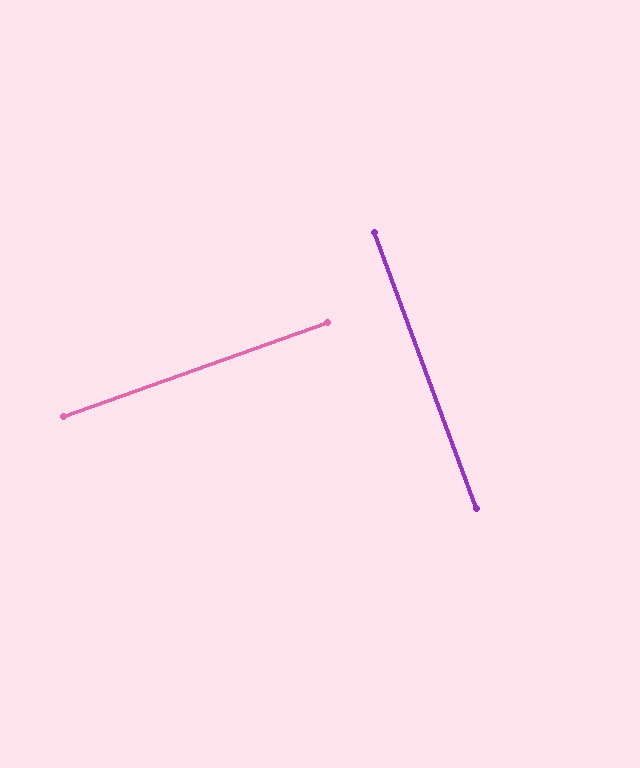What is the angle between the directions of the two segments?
Approximately 89 degrees.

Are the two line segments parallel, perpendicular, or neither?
Perpendicular — they meet at approximately 89°.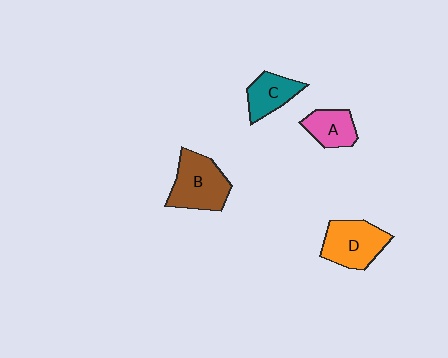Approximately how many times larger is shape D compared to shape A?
Approximately 1.5 times.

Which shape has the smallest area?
Shape A (pink).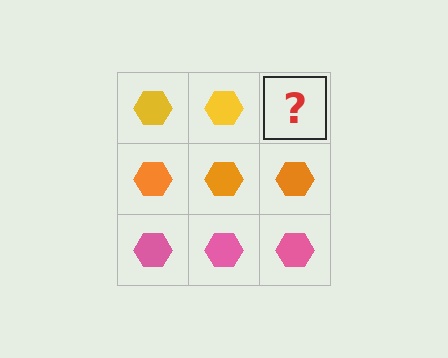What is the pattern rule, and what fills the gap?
The rule is that each row has a consistent color. The gap should be filled with a yellow hexagon.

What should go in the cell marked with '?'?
The missing cell should contain a yellow hexagon.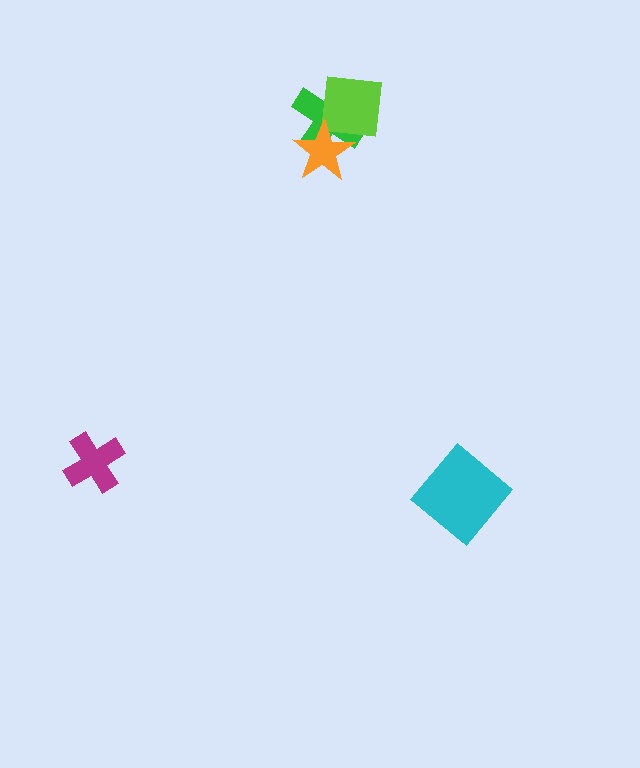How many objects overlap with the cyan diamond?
0 objects overlap with the cyan diamond.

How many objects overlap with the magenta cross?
0 objects overlap with the magenta cross.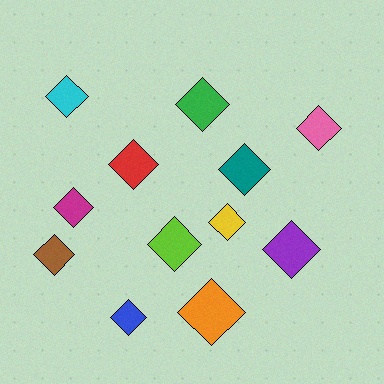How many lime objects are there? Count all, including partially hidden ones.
There is 1 lime object.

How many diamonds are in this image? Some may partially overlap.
There are 12 diamonds.